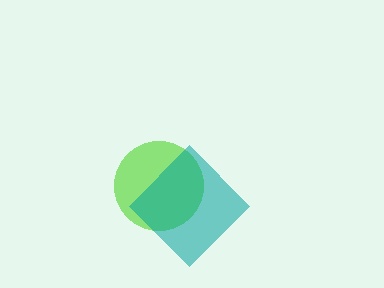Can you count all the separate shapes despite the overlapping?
Yes, there are 2 separate shapes.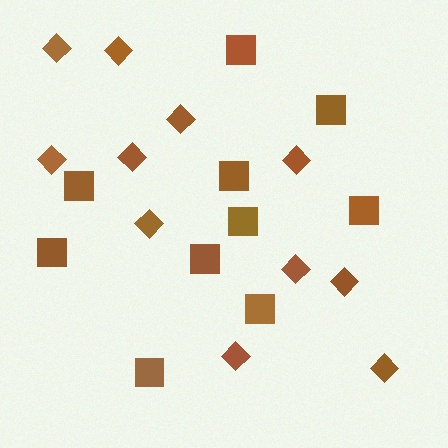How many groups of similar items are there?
There are 2 groups: one group of squares (10) and one group of diamonds (11).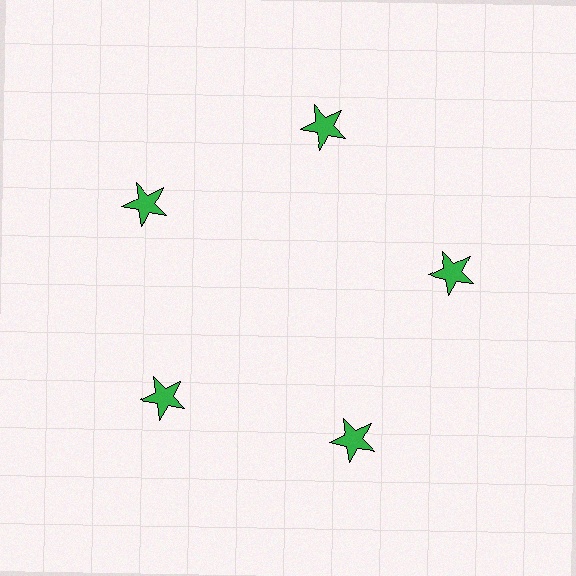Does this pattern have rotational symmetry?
Yes, this pattern has 5-fold rotational symmetry. It looks the same after rotating 72 degrees around the center.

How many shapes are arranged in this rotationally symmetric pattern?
There are 5 shapes, arranged in 5 groups of 1.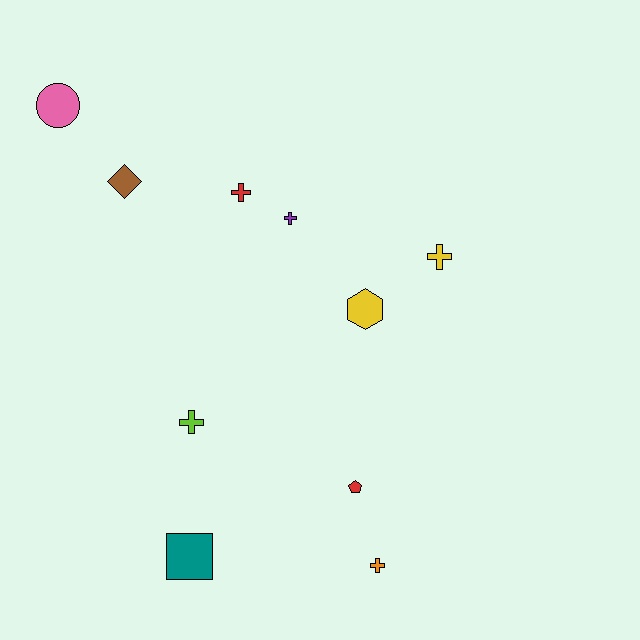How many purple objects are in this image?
There is 1 purple object.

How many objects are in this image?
There are 10 objects.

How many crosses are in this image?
There are 5 crosses.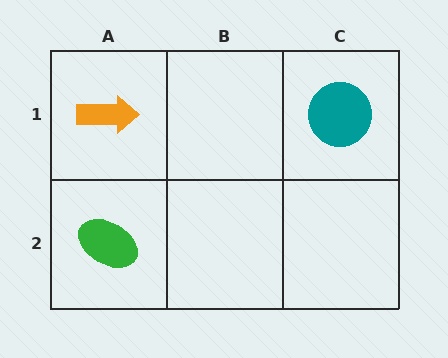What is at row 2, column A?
A green ellipse.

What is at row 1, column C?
A teal circle.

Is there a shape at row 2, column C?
No, that cell is empty.